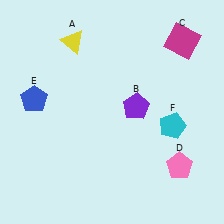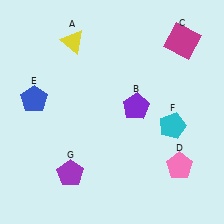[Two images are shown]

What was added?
A purple pentagon (G) was added in Image 2.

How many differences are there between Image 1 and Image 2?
There is 1 difference between the two images.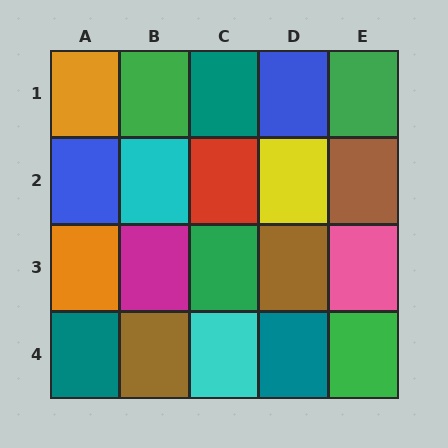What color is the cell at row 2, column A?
Blue.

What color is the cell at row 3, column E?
Pink.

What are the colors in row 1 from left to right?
Orange, green, teal, blue, green.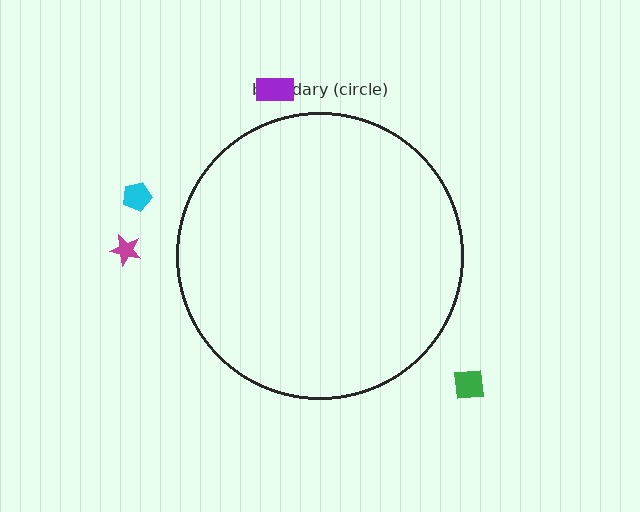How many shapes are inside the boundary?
0 inside, 4 outside.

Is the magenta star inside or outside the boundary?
Outside.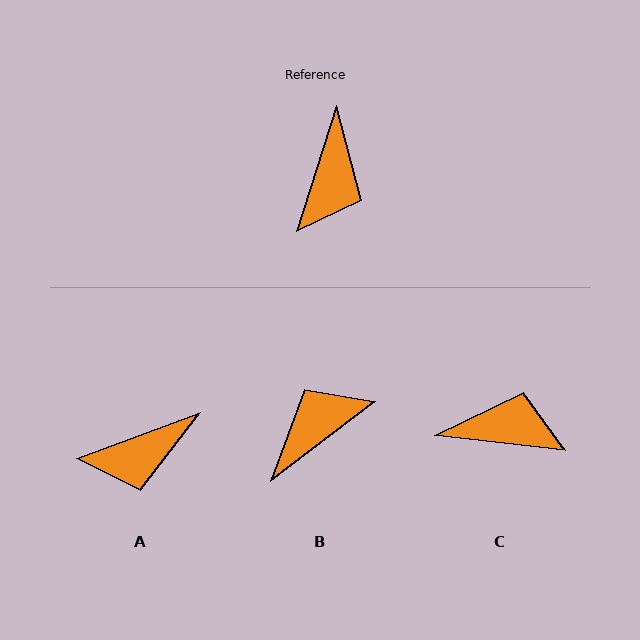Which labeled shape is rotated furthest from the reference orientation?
B, about 145 degrees away.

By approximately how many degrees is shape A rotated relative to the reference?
Approximately 52 degrees clockwise.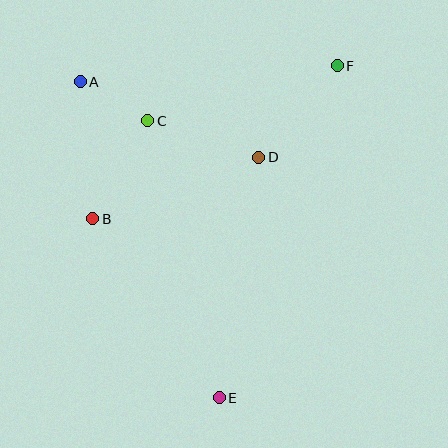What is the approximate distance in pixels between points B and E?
The distance between B and E is approximately 219 pixels.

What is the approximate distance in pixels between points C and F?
The distance between C and F is approximately 197 pixels.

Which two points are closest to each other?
Points A and C are closest to each other.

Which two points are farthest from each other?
Points E and F are farthest from each other.